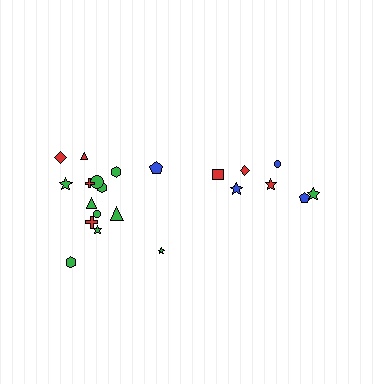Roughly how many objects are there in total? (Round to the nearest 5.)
Roughly 20 objects in total.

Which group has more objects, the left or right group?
The left group.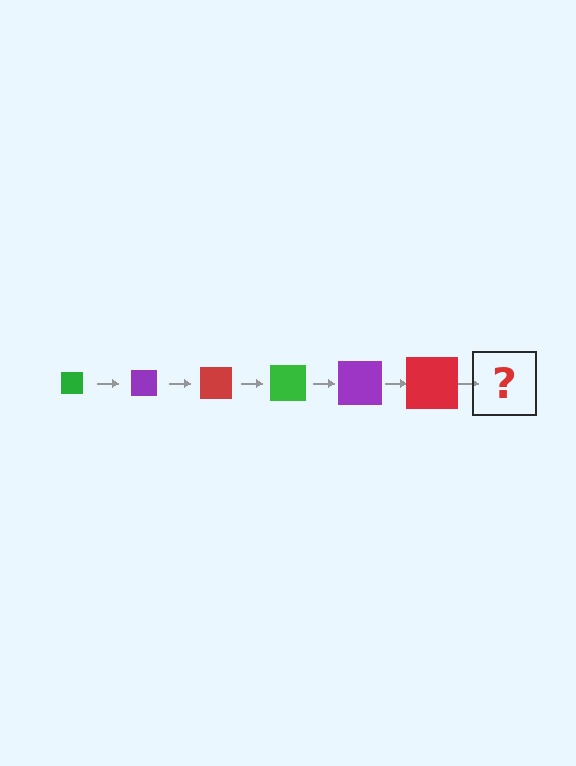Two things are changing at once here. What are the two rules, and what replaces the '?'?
The two rules are that the square grows larger each step and the color cycles through green, purple, and red. The '?' should be a green square, larger than the previous one.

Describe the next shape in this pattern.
It should be a green square, larger than the previous one.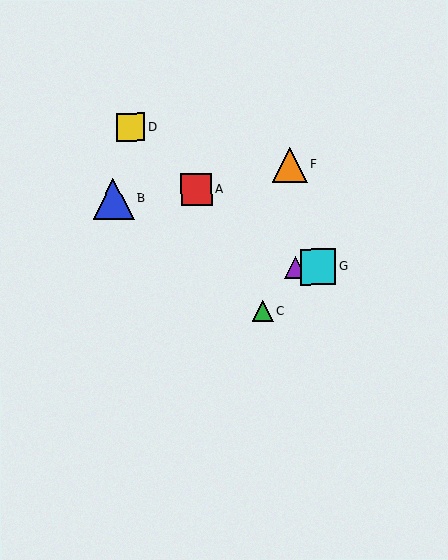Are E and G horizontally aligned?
Yes, both are at y≈267.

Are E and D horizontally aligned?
No, E is at y≈267 and D is at y≈127.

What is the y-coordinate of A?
Object A is at y≈190.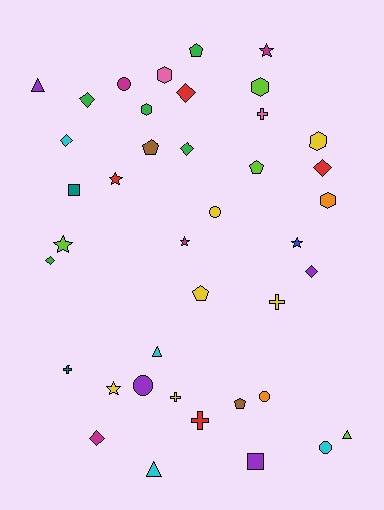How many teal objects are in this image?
There are 2 teal objects.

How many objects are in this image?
There are 40 objects.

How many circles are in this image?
There are 5 circles.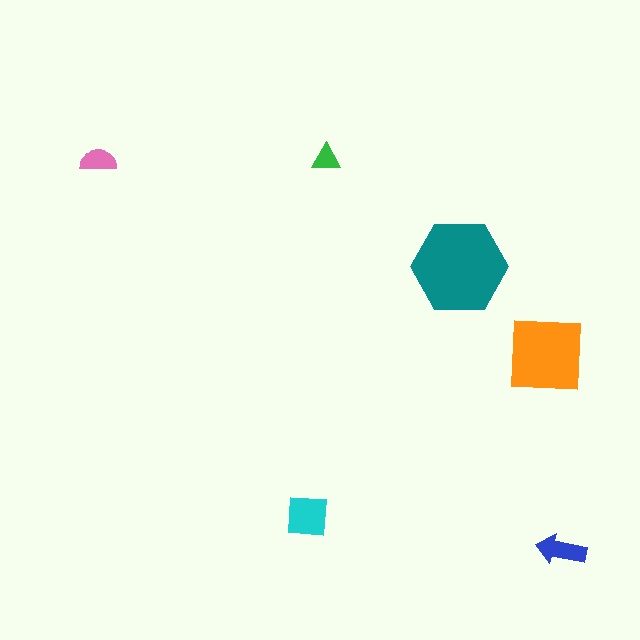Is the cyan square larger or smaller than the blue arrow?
Larger.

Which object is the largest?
The teal hexagon.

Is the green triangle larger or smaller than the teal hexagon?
Smaller.